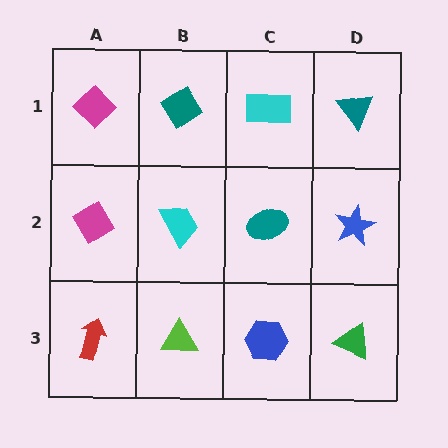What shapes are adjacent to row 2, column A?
A magenta diamond (row 1, column A), a red arrow (row 3, column A), a cyan trapezoid (row 2, column B).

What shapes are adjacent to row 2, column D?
A teal triangle (row 1, column D), a green triangle (row 3, column D), a teal ellipse (row 2, column C).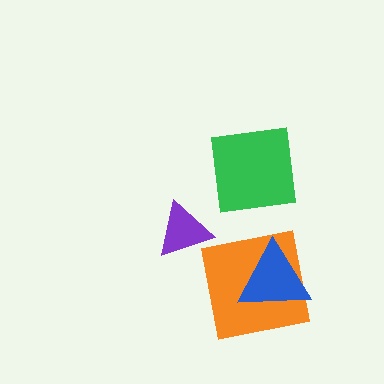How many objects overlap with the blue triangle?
1 object overlaps with the blue triangle.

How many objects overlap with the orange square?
1 object overlaps with the orange square.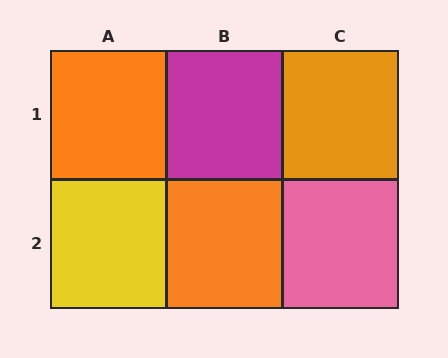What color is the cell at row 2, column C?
Pink.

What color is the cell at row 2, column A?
Yellow.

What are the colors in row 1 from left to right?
Orange, magenta, orange.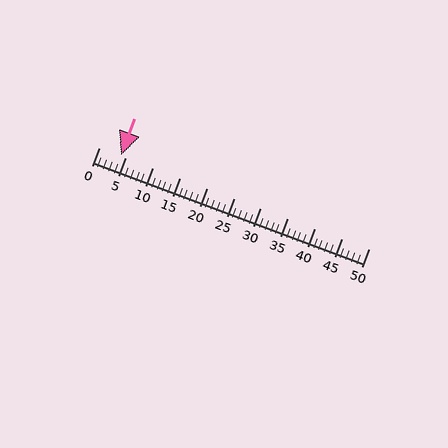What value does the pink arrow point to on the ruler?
The pink arrow points to approximately 4.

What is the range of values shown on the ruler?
The ruler shows values from 0 to 50.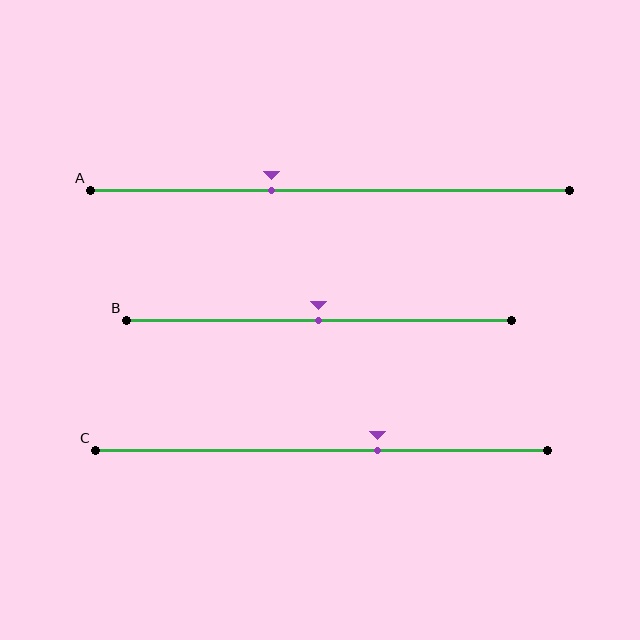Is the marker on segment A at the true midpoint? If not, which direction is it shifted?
No, the marker on segment A is shifted to the left by about 12% of the segment length.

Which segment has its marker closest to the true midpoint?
Segment B has its marker closest to the true midpoint.